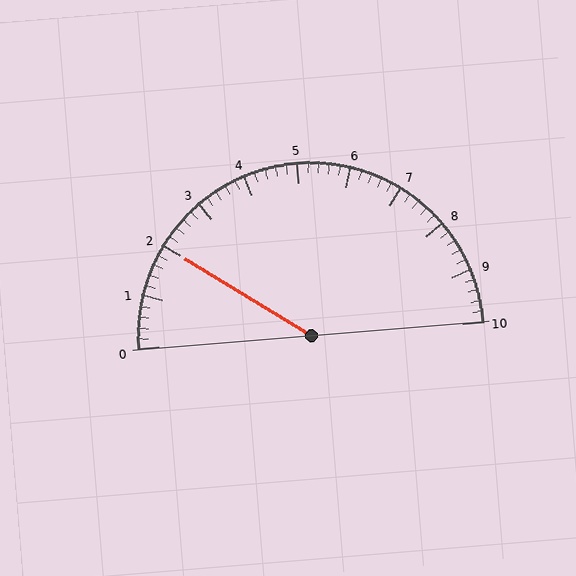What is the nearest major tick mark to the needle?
The nearest major tick mark is 2.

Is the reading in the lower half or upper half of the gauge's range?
The reading is in the lower half of the range (0 to 10).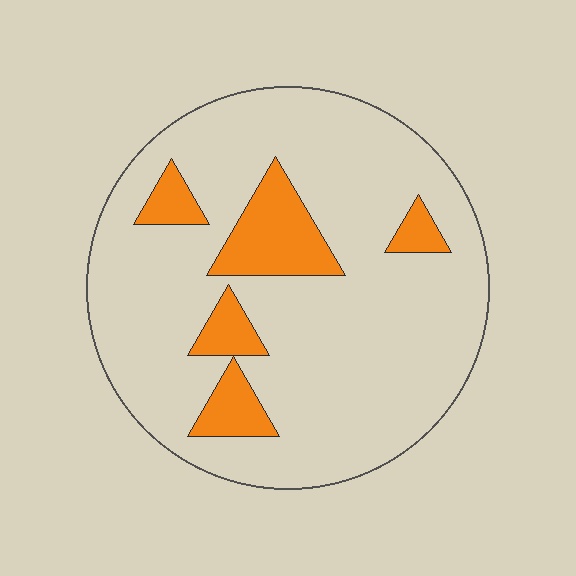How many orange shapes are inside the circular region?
5.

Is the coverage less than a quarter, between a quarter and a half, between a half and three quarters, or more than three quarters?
Less than a quarter.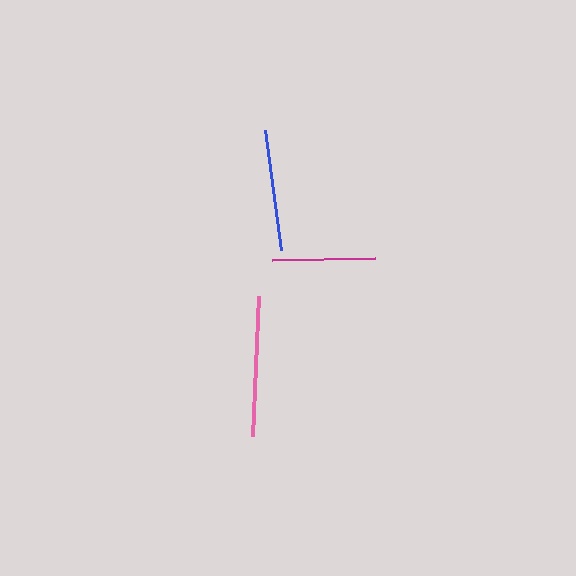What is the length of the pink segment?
The pink segment is approximately 140 pixels long.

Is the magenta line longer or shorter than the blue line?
The blue line is longer than the magenta line.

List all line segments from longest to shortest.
From longest to shortest: pink, blue, magenta.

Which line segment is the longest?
The pink line is the longest at approximately 140 pixels.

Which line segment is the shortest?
The magenta line is the shortest at approximately 103 pixels.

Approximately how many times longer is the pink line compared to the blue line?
The pink line is approximately 1.2 times the length of the blue line.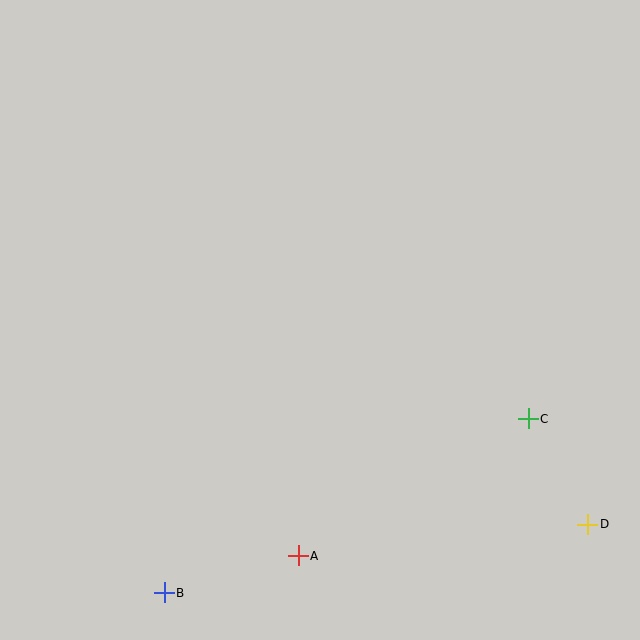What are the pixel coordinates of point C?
Point C is at (528, 419).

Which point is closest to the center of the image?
Point C at (528, 419) is closest to the center.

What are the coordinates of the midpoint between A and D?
The midpoint between A and D is at (443, 540).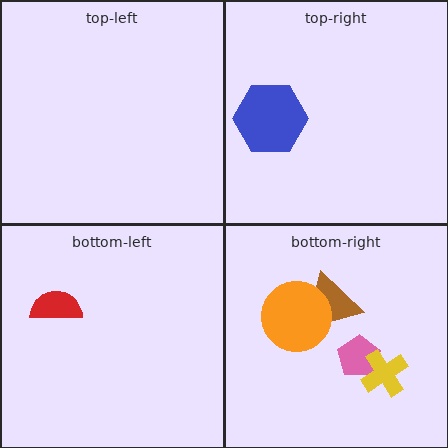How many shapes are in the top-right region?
1.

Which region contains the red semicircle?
The bottom-left region.